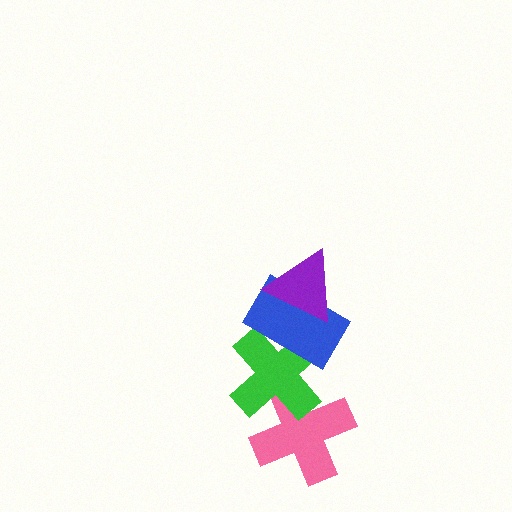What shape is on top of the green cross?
The blue rectangle is on top of the green cross.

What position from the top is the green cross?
The green cross is 3rd from the top.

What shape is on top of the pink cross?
The green cross is on top of the pink cross.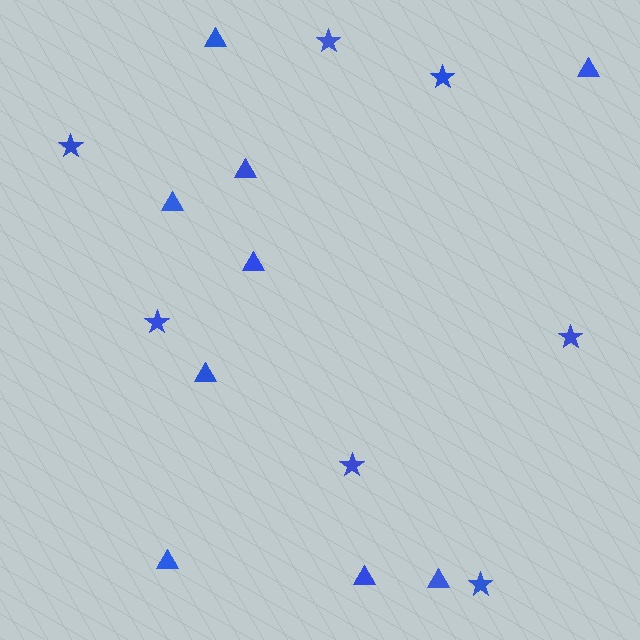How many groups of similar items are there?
There are 2 groups: one group of stars (7) and one group of triangles (9).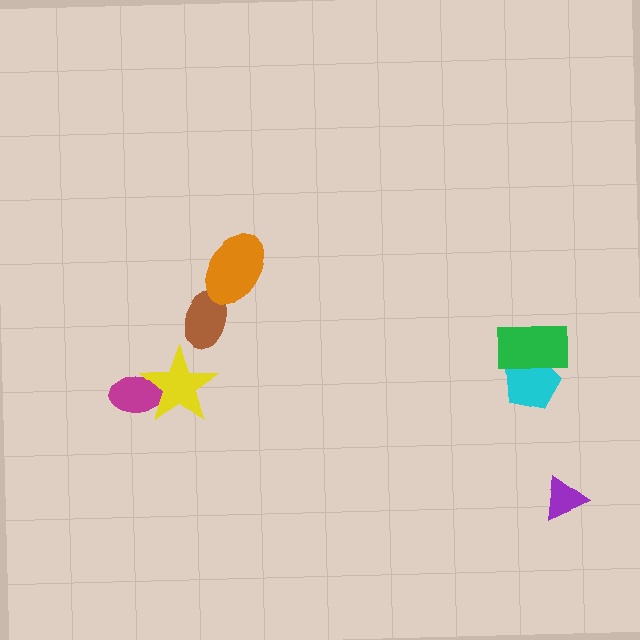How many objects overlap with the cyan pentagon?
1 object overlaps with the cyan pentagon.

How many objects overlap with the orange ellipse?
1 object overlaps with the orange ellipse.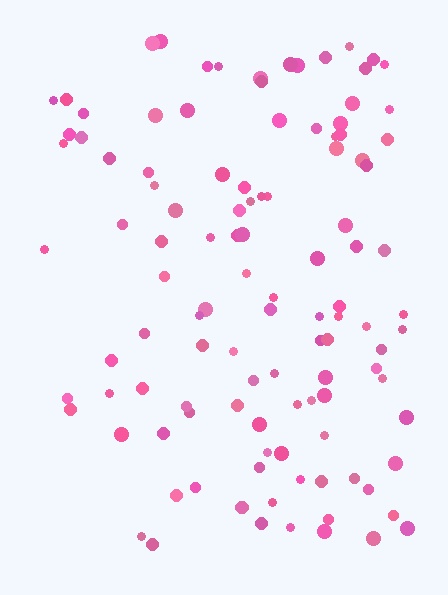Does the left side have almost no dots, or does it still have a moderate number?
Still a moderate number, just noticeably fewer than the right.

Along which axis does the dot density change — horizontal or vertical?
Horizontal.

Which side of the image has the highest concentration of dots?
The right.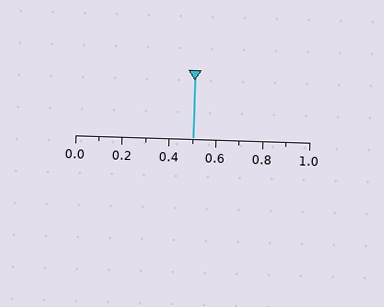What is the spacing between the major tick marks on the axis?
The major ticks are spaced 0.2 apart.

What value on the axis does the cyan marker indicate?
The marker indicates approximately 0.5.